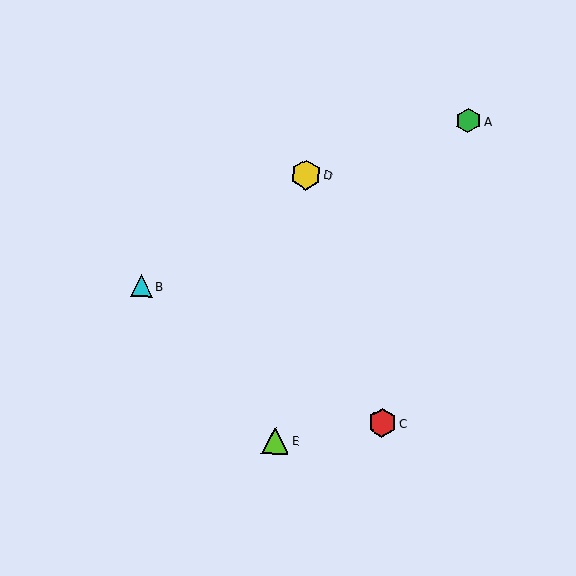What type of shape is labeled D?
Shape D is a yellow hexagon.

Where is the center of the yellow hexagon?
The center of the yellow hexagon is at (306, 175).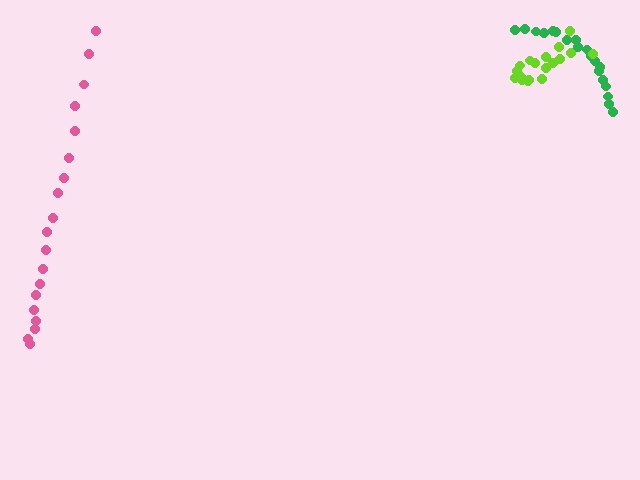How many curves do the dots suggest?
There are 3 distinct paths.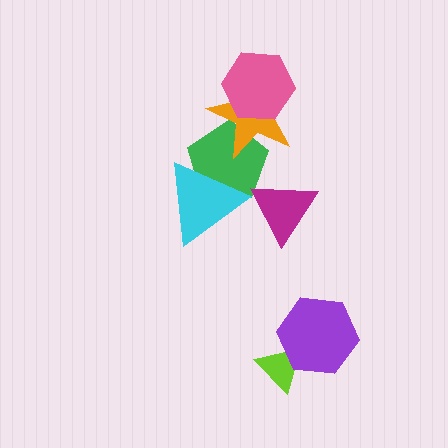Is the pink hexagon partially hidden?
No, no other shape covers it.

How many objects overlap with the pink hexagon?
1 object overlaps with the pink hexagon.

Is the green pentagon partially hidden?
Yes, it is partially covered by another shape.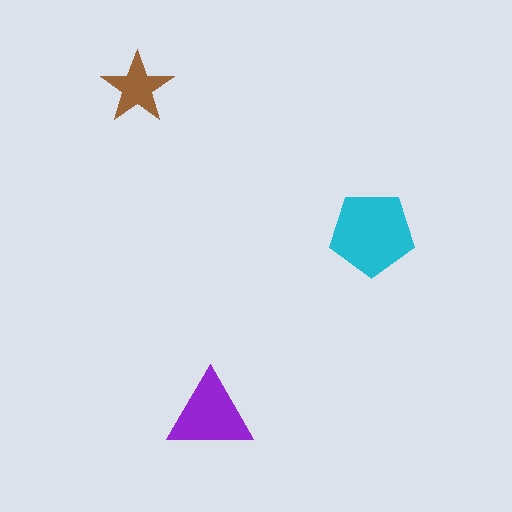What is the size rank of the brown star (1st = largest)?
3rd.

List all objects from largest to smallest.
The cyan pentagon, the purple triangle, the brown star.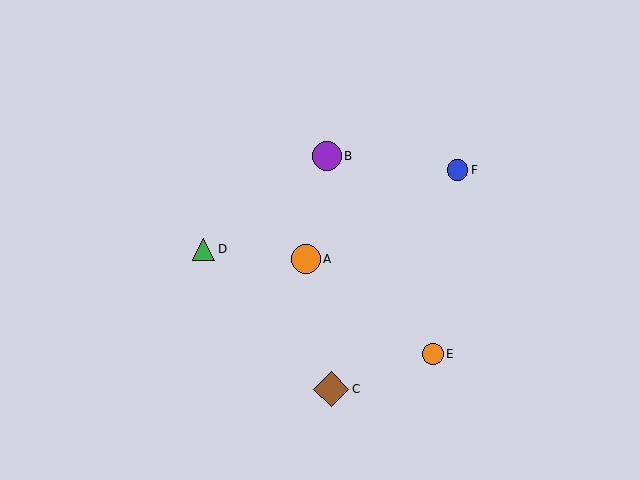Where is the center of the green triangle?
The center of the green triangle is at (203, 249).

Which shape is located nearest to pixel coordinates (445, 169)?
The blue circle (labeled F) at (458, 170) is nearest to that location.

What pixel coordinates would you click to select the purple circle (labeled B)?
Click at (327, 156) to select the purple circle B.